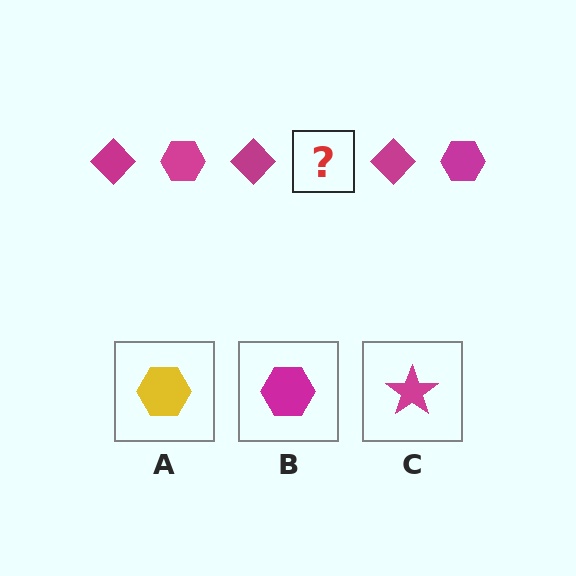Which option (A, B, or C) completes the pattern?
B.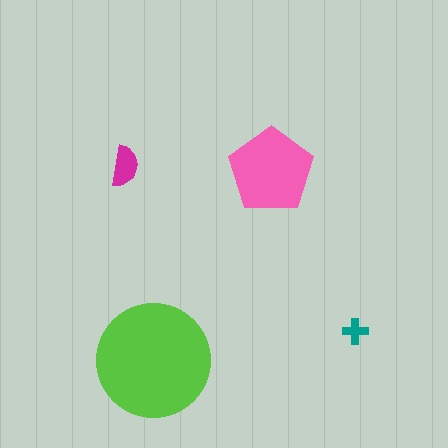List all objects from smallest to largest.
The teal cross, the magenta semicircle, the pink pentagon, the lime circle.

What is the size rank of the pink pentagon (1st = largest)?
2nd.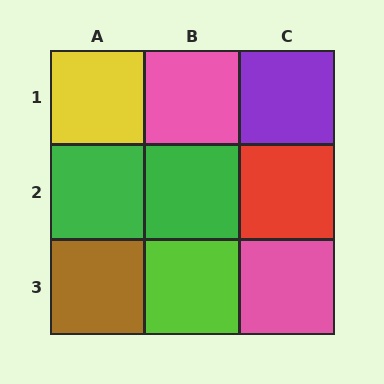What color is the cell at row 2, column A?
Green.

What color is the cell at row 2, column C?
Red.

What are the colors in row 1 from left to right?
Yellow, pink, purple.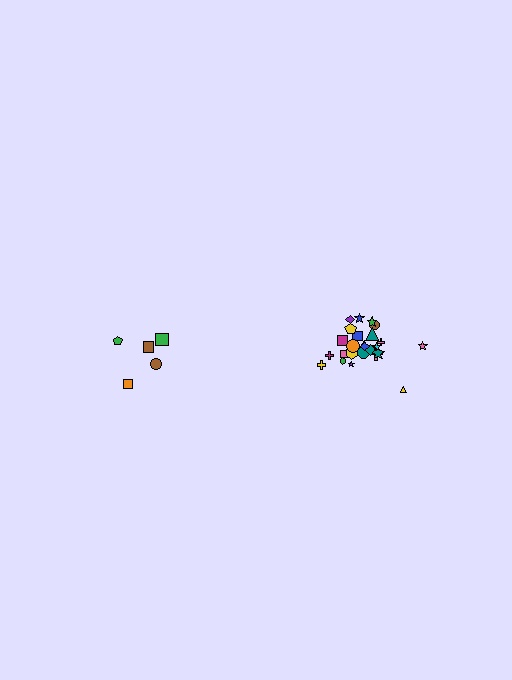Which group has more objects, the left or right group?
The right group.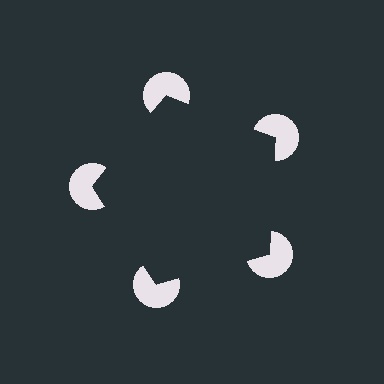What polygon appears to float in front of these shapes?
An illusory pentagon — its edges are inferred from the aligned wedge cuts in the pac-man discs, not physically drawn.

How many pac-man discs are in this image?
There are 5 — one at each vertex of the illusory pentagon.